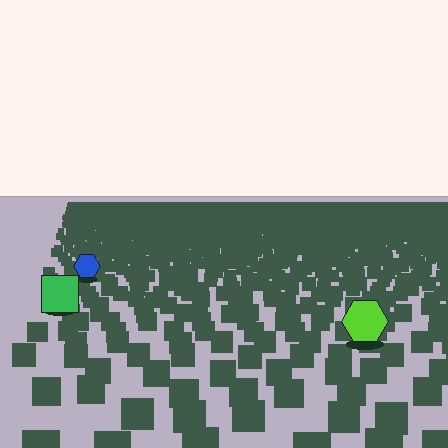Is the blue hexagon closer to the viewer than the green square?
No. The green square is closer — you can tell from the texture gradient: the ground texture is coarser near it.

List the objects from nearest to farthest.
From nearest to farthest: the lime hexagon, the green square, the blue hexagon.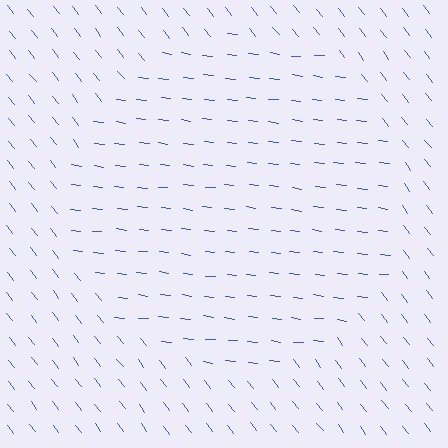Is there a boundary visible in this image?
Yes, there is a texture boundary formed by a change in line orientation.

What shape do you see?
I see a circle.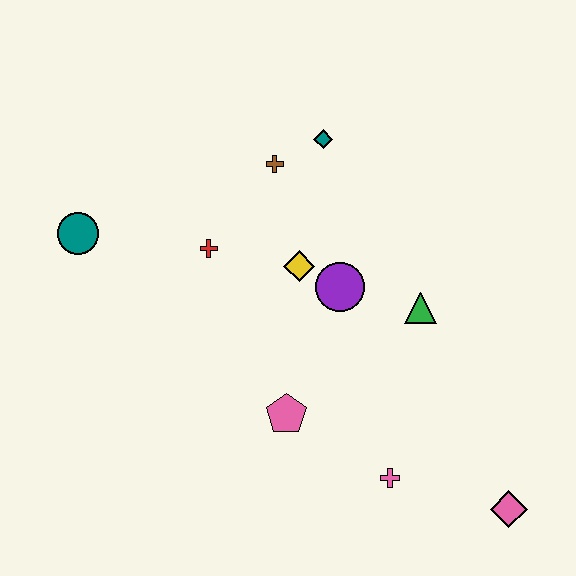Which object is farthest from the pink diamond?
The teal circle is farthest from the pink diamond.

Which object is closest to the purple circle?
The yellow diamond is closest to the purple circle.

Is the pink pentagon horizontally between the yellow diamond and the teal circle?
Yes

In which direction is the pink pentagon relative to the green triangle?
The pink pentagon is to the left of the green triangle.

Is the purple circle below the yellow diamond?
Yes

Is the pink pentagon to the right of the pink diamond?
No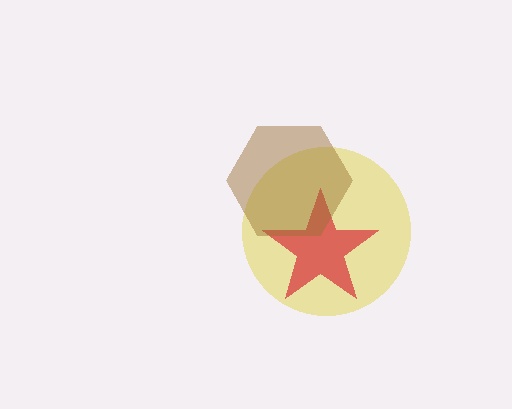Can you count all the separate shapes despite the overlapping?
Yes, there are 3 separate shapes.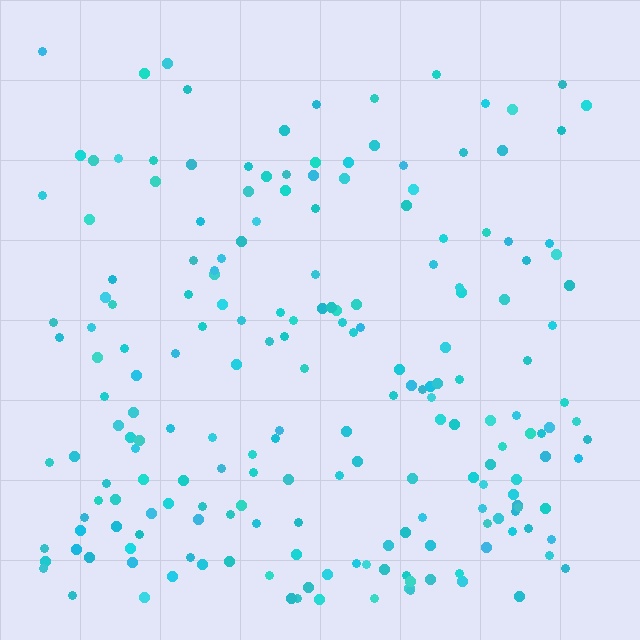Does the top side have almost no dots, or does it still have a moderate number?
Still a moderate number, just noticeably fewer than the bottom.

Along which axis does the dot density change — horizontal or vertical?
Vertical.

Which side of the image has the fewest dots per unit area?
The top.